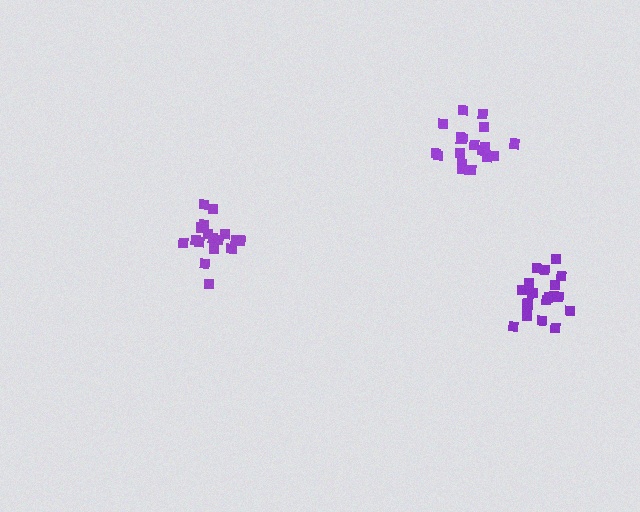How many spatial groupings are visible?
There are 3 spatial groupings.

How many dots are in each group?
Group 1: 20 dots, Group 2: 20 dots, Group 3: 20 dots (60 total).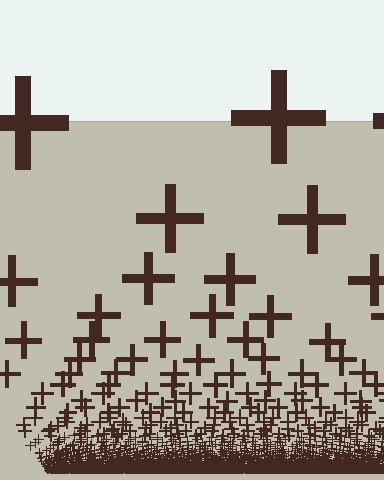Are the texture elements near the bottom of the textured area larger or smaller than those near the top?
Smaller. The gradient is inverted — elements near the bottom are smaller and denser.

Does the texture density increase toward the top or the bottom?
Density increases toward the bottom.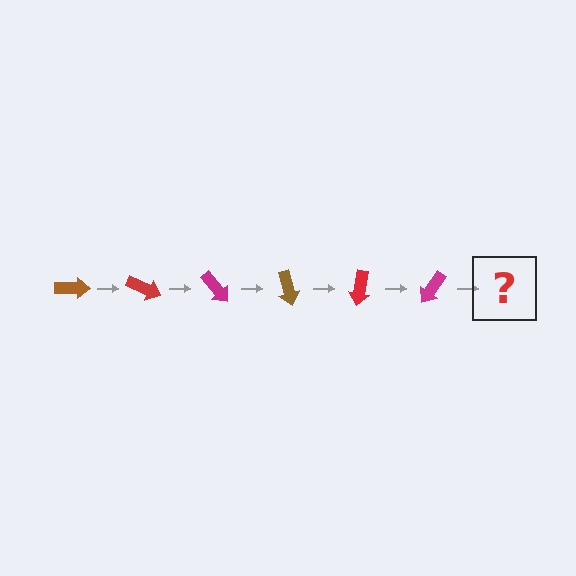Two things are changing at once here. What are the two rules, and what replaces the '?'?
The two rules are that it rotates 25 degrees each step and the color cycles through brown, red, and magenta. The '?' should be a brown arrow, rotated 150 degrees from the start.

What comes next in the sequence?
The next element should be a brown arrow, rotated 150 degrees from the start.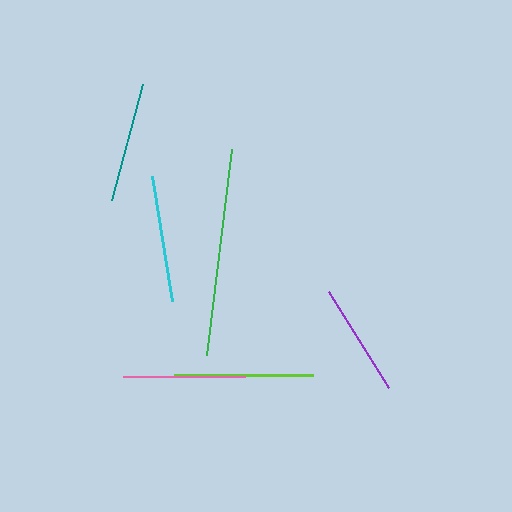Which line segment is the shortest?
The purple line is the shortest at approximately 112 pixels.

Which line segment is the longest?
The green line is the longest at approximately 207 pixels.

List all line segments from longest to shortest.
From longest to shortest: green, lime, cyan, pink, teal, purple.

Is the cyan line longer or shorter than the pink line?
The cyan line is longer than the pink line.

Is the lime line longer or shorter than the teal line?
The lime line is longer than the teal line.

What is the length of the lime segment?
The lime segment is approximately 139 pixels long.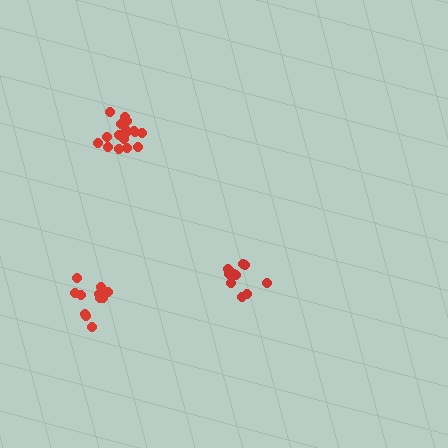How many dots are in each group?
Group 1: 11 dots, Group 2: 12 dots, Group 3: 17 dots (40 total).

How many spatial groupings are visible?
There are 3 spatial groupings.